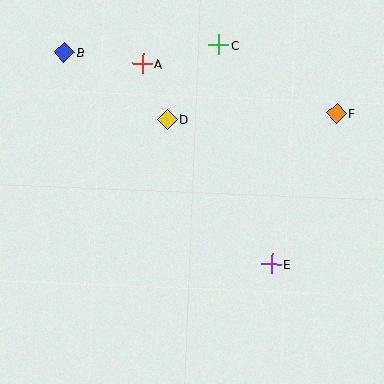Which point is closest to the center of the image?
Point D at (167, 119) is closest to the center.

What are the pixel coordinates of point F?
Point F is at (336, 114).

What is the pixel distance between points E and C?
The distance between E and C is 226 pixels.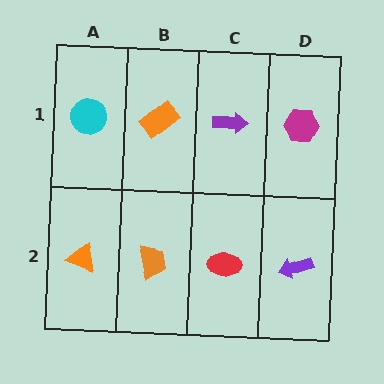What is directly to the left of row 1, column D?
A purple arrow.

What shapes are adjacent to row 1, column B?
An orange trapezoid (row 2, column B), a cyan circle (row 1, column A), a purple arrow (row 1, column C).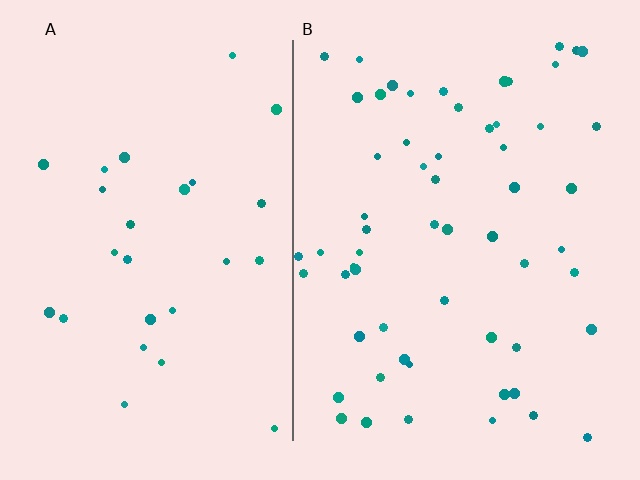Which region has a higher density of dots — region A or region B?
B (the right).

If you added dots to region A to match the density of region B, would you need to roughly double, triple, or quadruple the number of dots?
Approximately double.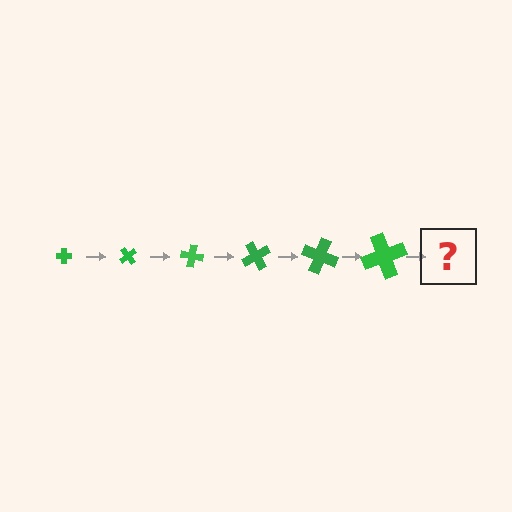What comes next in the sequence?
The next element should be a cross, larger than the previous one and rotated 300 degrees from the start.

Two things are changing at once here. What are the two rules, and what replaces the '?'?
The two rules are that the cross grows larger each step and it rotates 50 degrees each step. The '?' should be a cross, larger than the previous one and rotated 300 degrees from the start.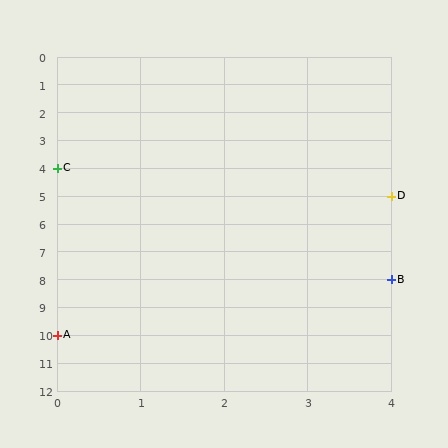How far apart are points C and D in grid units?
Points C and D are 4 columns and 1 row apart (about 4.1 grid units diagonally).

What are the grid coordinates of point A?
Point A is at grid coordinates (0, 10).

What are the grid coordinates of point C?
Point C is at grid coordinates (0, 4).